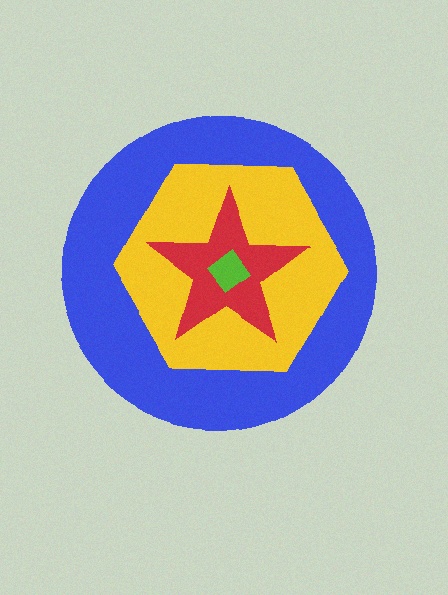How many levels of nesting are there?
4.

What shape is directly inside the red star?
The lime diamond.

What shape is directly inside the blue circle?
The yellow hexagon.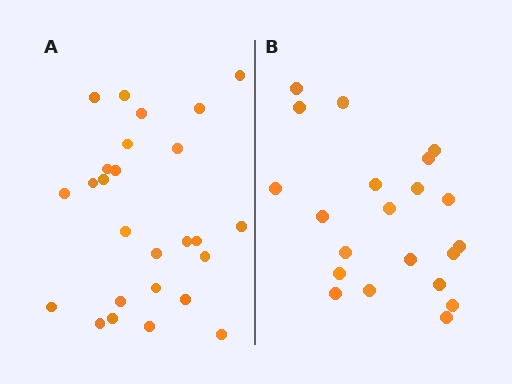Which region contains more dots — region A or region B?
Region A (the left region) has more dots.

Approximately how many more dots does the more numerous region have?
Region A has about 5 more dots than region B.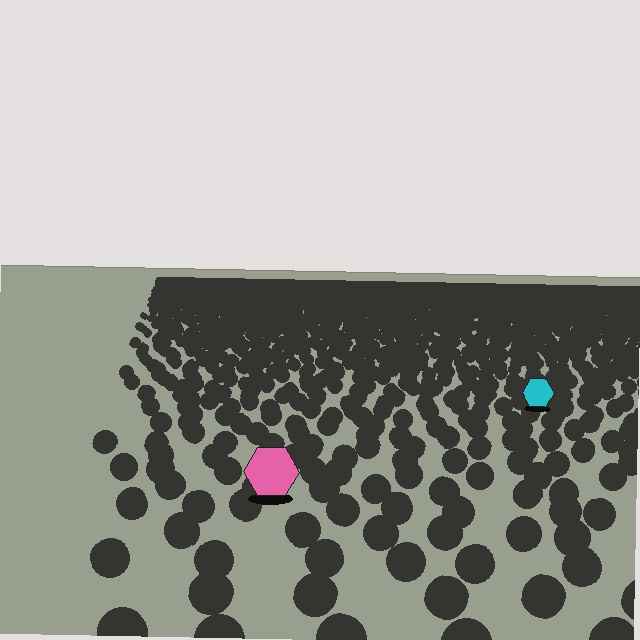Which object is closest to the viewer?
The pink hexagon is closest. The texture marks near it are larger and more spread out.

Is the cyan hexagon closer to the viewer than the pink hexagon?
No. The pink hexagon is closer — you can tell from the texture gradient: the ground texture is coarser near it.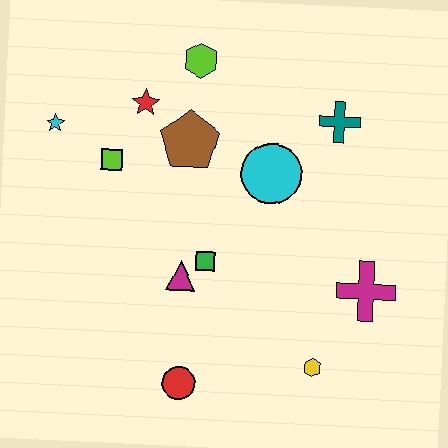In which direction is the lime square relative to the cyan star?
The lime square is to the right of the cyan star.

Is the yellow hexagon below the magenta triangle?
Yes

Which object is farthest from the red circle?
The lime hexagon is farthest from the red circle.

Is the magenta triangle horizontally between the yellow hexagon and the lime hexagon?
No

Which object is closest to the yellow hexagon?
The magenta cross is closest to the yellow hexagon.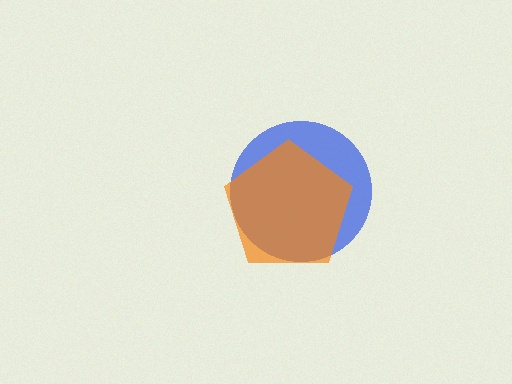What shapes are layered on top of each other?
The layered shapes are: a blue circle, an orange pentagon.